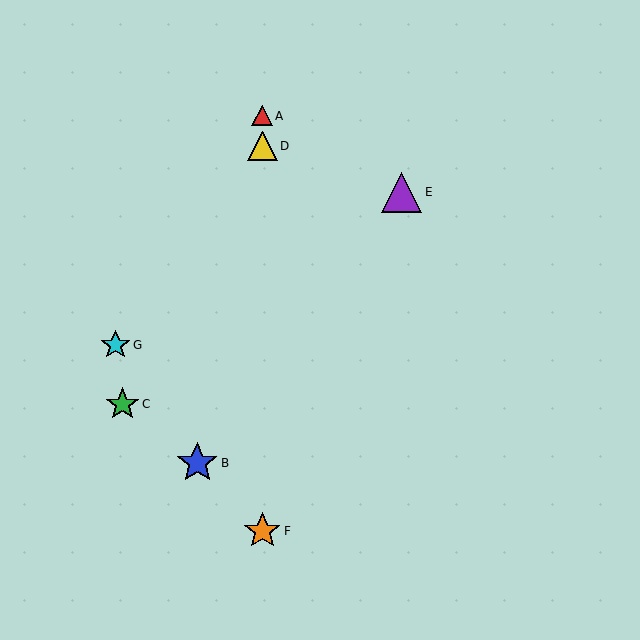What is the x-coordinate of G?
Object G is at x≈115.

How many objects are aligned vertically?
3 objects (A, D, F) are aligned vertically.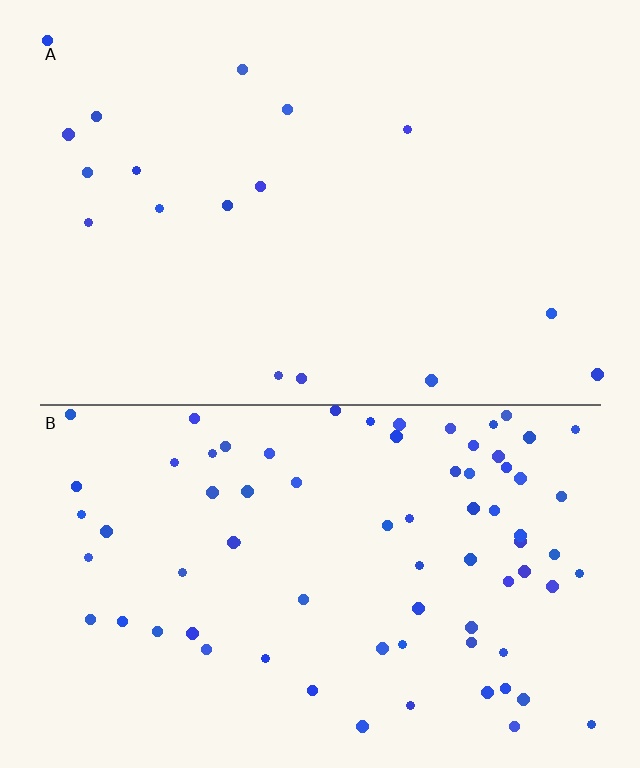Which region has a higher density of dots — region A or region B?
B (the bottom).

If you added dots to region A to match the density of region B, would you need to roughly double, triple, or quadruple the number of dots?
Approximately quadruple.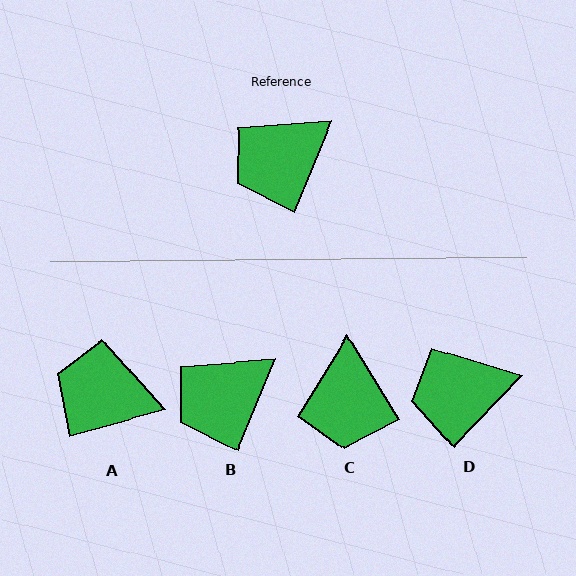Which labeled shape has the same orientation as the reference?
B.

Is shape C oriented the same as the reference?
No, it is off by about 54 degrees.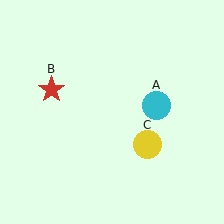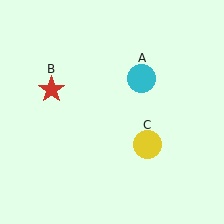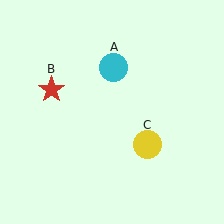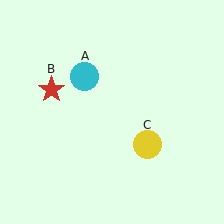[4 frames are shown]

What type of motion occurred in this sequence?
The cyan circle (object A) rotated counterclockwise around the center of the scene.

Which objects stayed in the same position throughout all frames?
Red star (object B) and yellow circle (object C) remained stationary.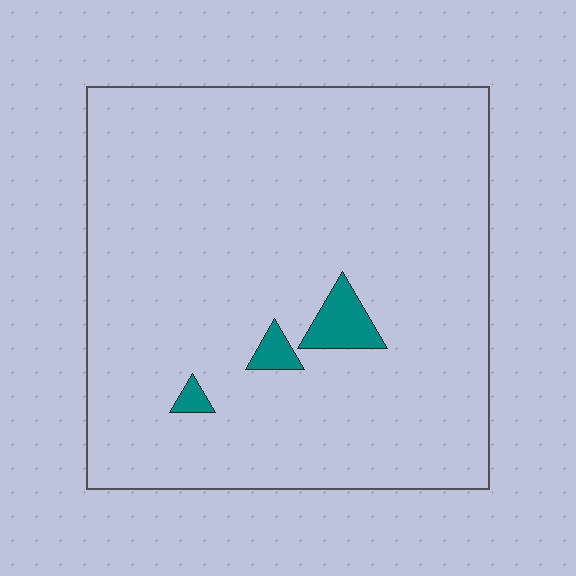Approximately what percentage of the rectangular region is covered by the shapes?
Approximately 5%.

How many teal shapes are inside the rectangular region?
3.